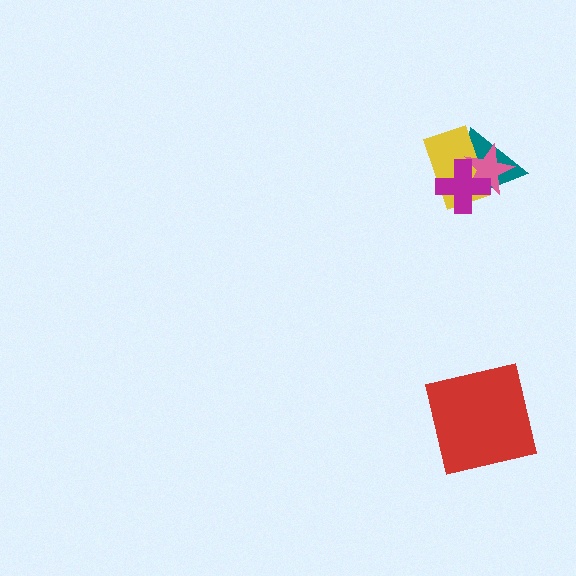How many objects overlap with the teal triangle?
3 objects overlap with the teal triangle.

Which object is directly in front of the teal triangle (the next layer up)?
The yellow rectangle is directly in front of the teal triangle.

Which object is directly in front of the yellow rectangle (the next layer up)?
The pink star is directly in front of the yellow rectangle.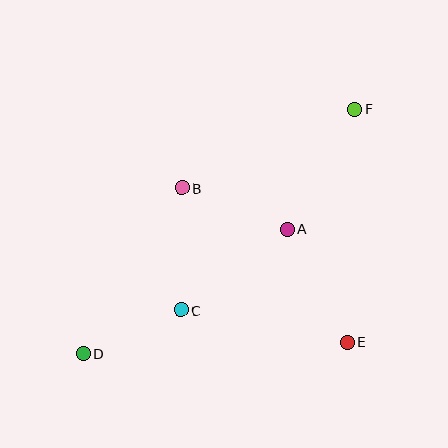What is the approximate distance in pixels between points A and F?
The distance between A and F is approximately 137 pixels.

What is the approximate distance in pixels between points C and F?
The distance between C and F is approximately 265 pixels.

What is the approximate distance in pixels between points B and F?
The distance between B and F is approximately 190 pixels.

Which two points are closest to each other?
Points C and D are closest to each other.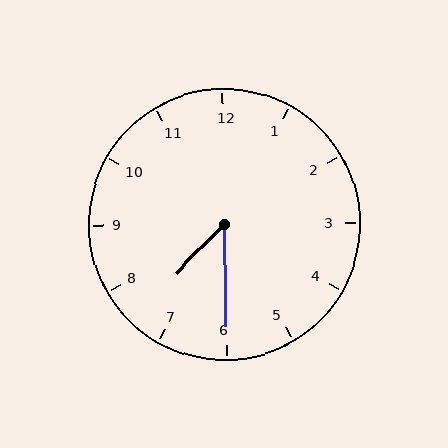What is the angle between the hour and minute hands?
Approximately 45 degrees.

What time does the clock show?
7:30.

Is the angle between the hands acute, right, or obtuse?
It is acute.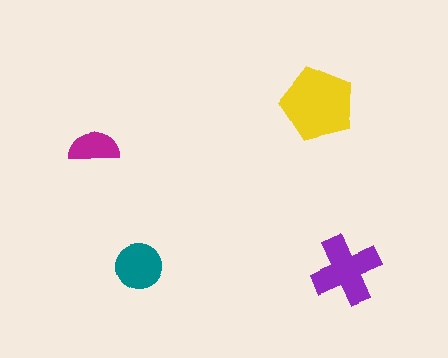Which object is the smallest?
The magenta semicircle.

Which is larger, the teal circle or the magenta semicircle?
The teal circle.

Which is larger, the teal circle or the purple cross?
The purple cross.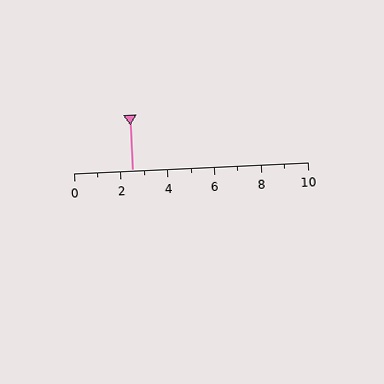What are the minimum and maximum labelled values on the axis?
The axis runs from 0 to 10.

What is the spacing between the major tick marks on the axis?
The major ticks are spaced 2 apart.